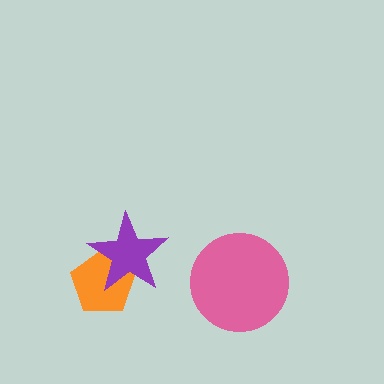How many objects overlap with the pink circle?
0 objects overlap with the pink circle.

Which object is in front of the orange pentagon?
The purple star is in front of the orange pentagon.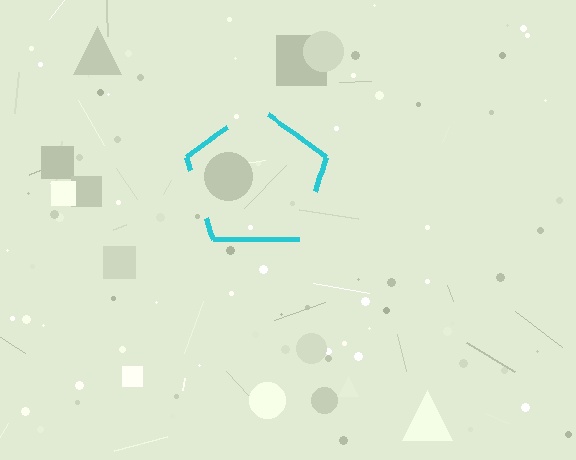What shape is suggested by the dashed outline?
The dashed outline suggests a pentagon.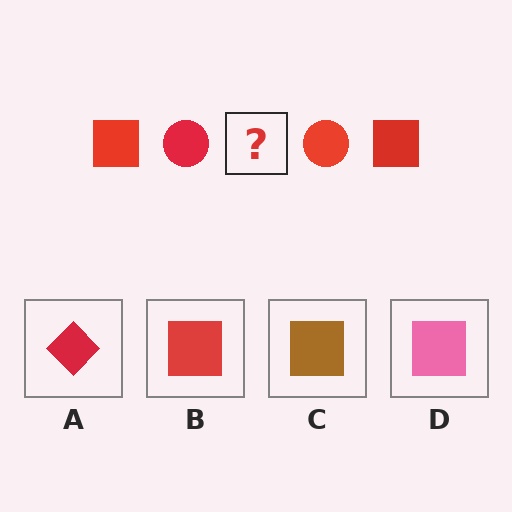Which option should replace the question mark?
Option B.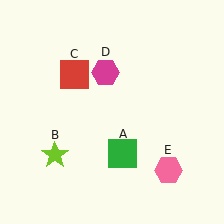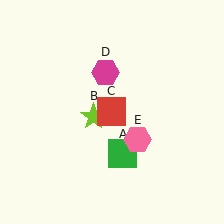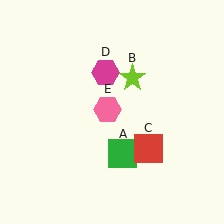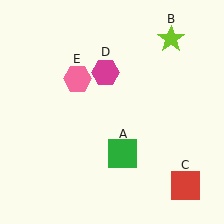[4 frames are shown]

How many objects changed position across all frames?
3 objects changed position: lime star (object B), red square (object C), pink hexagon (object E).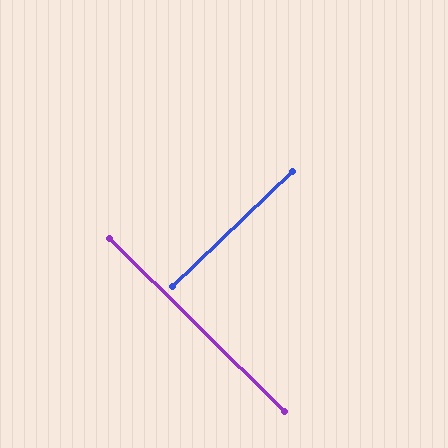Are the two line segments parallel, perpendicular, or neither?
Perpendicular — they meet at approximately 89°.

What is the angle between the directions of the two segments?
Approximately 89 degrees.